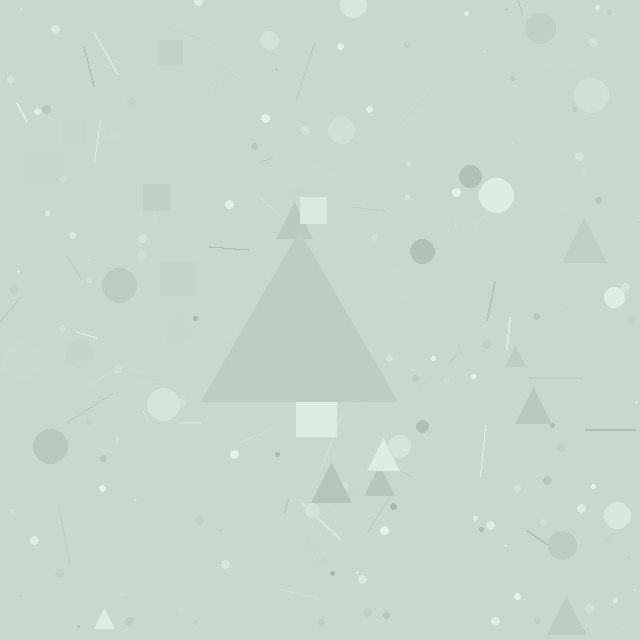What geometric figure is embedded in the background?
A triangle is embedded in the background.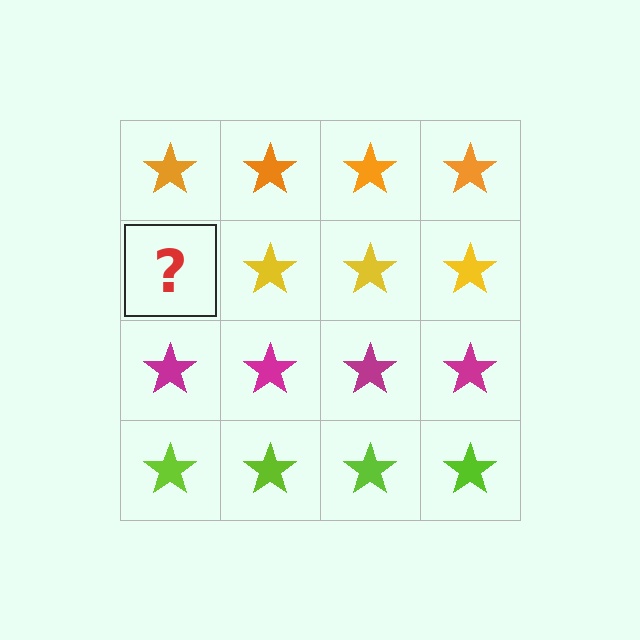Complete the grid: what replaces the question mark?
The question mark should be replaced with a yellow star.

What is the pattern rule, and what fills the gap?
The rule is that each row has a consistent color. The gap should be filled with a yellow star.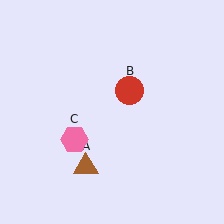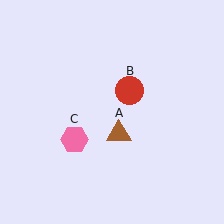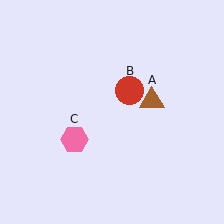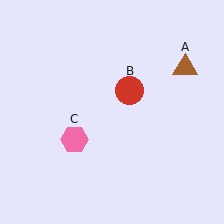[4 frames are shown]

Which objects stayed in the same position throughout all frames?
Red circle (object B) and pink hexagon (object C) remained stationary.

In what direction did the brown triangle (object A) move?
The brown triangle (object A) moved up and to the right.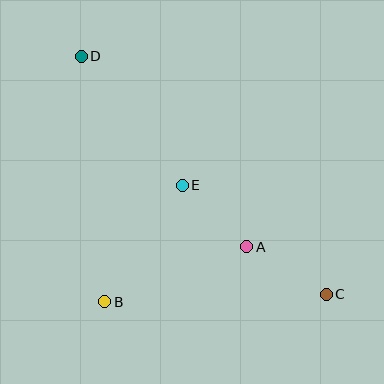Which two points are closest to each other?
Points A and E are closest to each other.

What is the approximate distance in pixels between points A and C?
The distance between A and C is approximately 93 pixels.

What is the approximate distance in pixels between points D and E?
The distance between D and E is approximately 164 pixels.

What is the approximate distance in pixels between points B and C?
The distance between B and C is approximately 221 pixels.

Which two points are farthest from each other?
Points C and D are farthest from each other.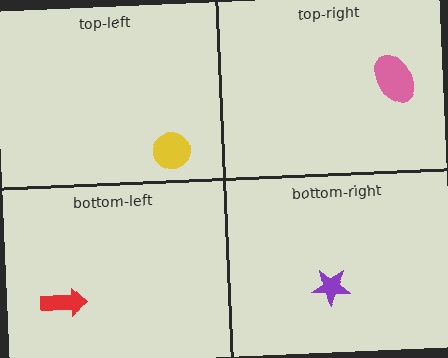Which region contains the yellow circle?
The top-left region.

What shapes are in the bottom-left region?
The red arrow.